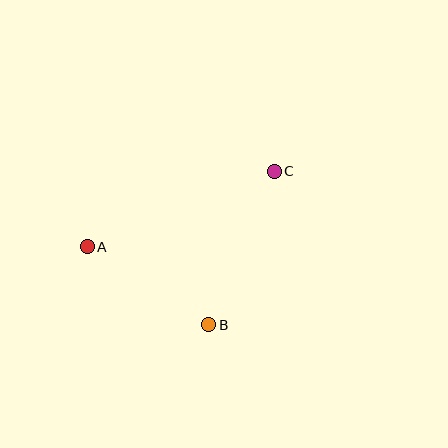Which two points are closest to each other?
Points A and B are closest to each other.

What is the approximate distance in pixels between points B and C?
The distance between B and C is approximately 167 pixels.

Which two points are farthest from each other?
Points A and C are farthest from each other.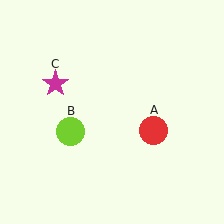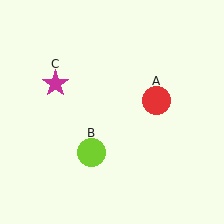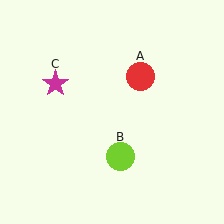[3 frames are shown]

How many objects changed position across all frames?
2 objects changed position: red circle (object A), lime circle (object B).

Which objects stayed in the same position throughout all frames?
Magenta star (object C) remained stationary.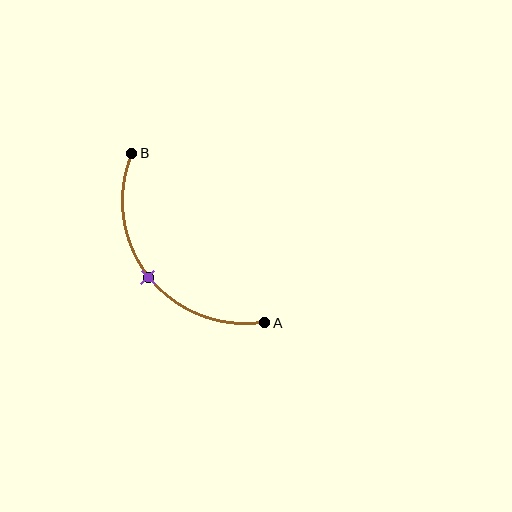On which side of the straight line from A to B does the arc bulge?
The arc bulges below and to the left of the straight line connecting A and B.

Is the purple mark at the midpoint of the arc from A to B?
Yes. The purple mark lies on the arc at equal arc-length from both A and B — it is the arc midpoint.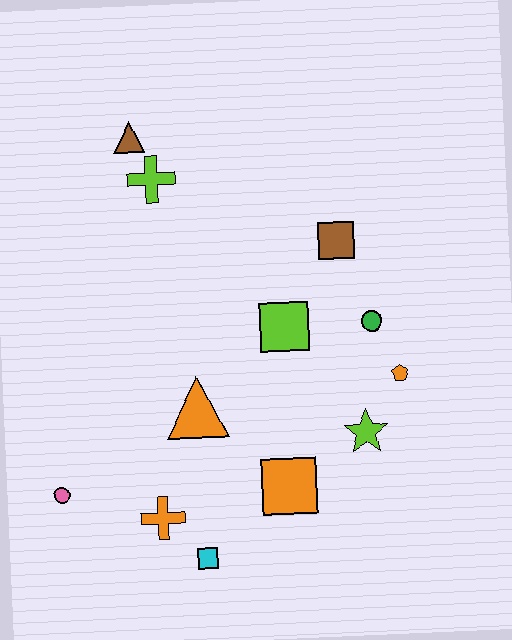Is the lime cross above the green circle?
Yes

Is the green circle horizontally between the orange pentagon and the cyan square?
Yes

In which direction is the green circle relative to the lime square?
The green circle is to the right of the lime square.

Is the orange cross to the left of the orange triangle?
Yes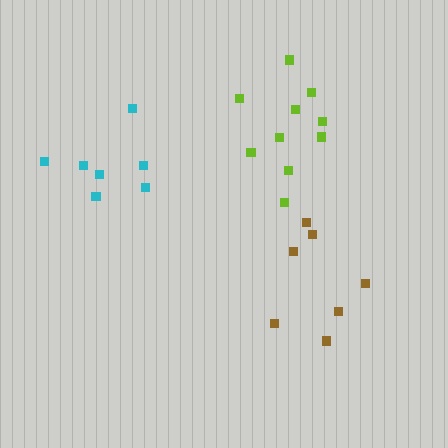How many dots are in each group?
Group 1: 7 dots, Group 2: 7 dots, Group 3: 10 dots (24 total).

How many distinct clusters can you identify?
There are 3 distinct clusters.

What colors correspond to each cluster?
The clusters are colored: cyan, brown, lime.